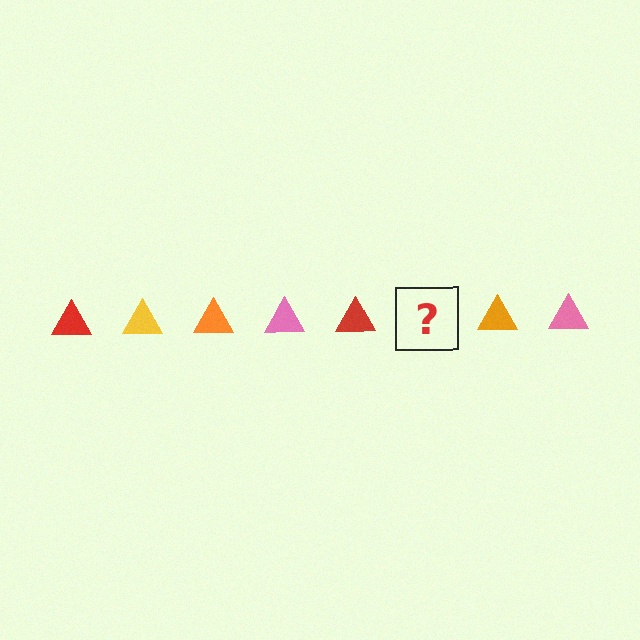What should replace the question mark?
The question mark should be replaced with a yellow triangle.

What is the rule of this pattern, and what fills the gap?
The rule is that the pattern cycles through red, yellow, orange, pink triangles. The gap should be filled with a yellow triangle.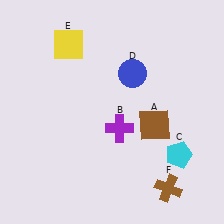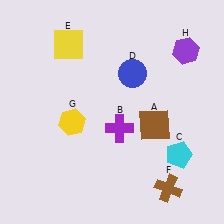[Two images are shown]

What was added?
A yellow hexagon (G), a purple hexagon (H) were added in Image 2.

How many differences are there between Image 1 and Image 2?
There are 2 differences between the two images.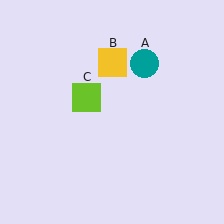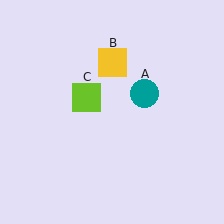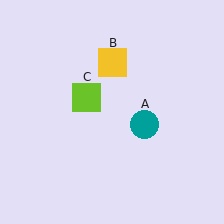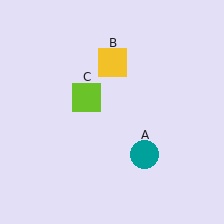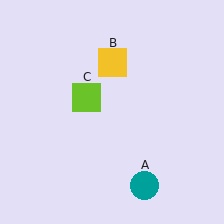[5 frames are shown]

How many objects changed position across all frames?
1 object changed position: teal circle (object A).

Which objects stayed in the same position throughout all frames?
Yellow square (object B) and lime square (object C) remained stationary.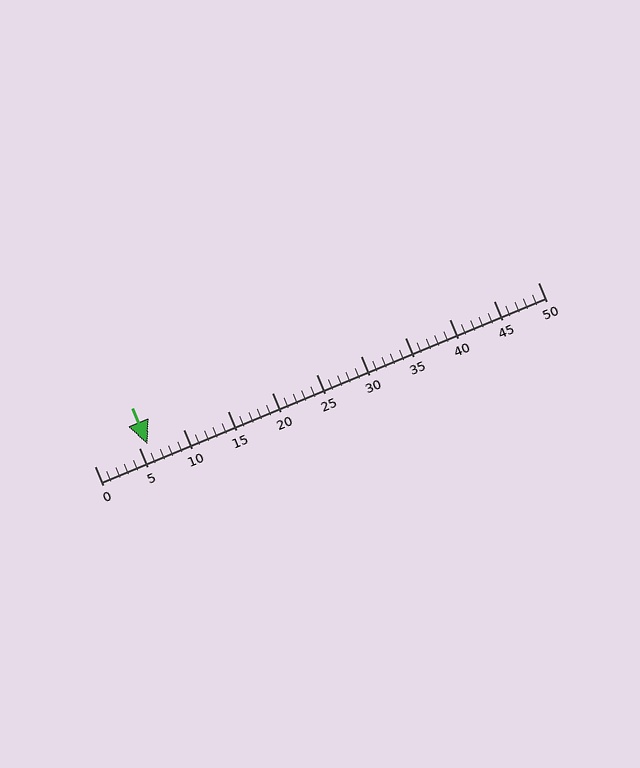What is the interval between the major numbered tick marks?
The major tick marks are spaced 5 units apart.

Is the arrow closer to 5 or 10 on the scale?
The arrow is closer to 5.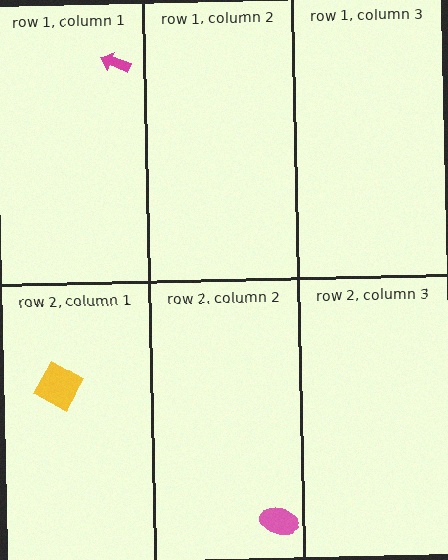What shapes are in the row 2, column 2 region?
The pink ellipse.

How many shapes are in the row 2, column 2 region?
1.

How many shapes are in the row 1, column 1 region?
1.